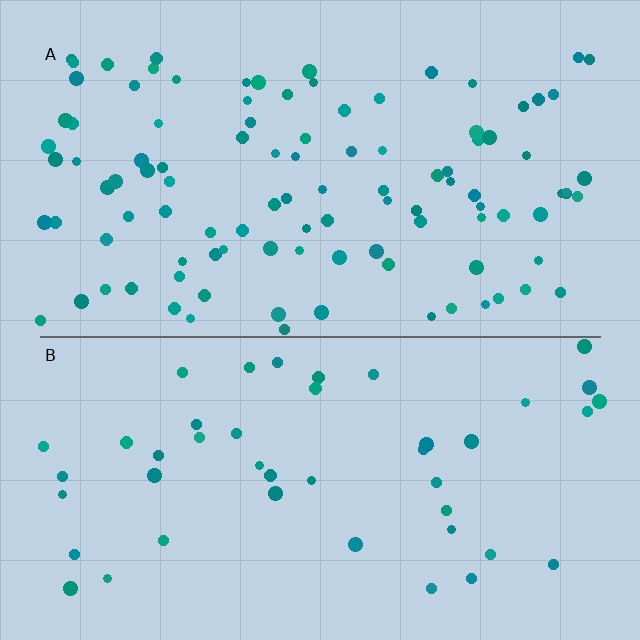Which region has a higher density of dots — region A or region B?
A (the top).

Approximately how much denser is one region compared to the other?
Approximately 2.3× — region A over region B.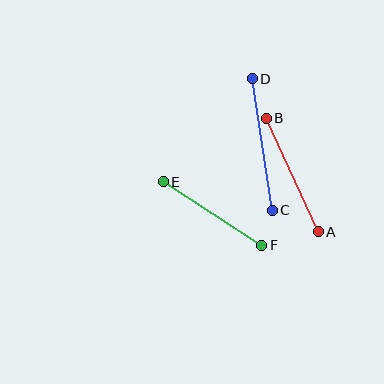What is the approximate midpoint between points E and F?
The midpoint is at approximately (213, 214) pixels.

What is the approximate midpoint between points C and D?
The midpoint is at approximately (262, 144) pixels.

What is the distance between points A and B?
The distance is approximately 125 pixels.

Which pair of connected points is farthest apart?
Points C and D are farthest apart.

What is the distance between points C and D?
The distance is approximately 133 pixels.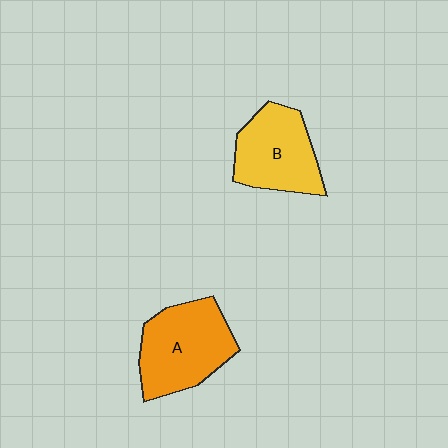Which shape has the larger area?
Shape A (orange).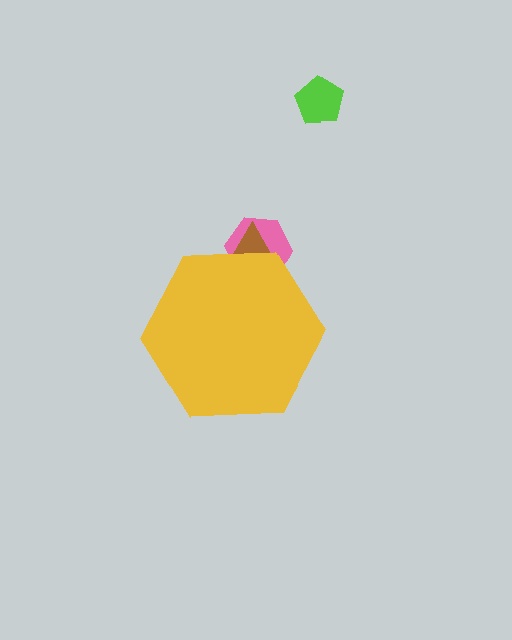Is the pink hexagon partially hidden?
Yes, the pink hexagon is partially hidden behind the yellow hexagon.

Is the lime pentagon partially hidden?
No, the lime pentagon is fully visible.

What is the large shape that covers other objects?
A yellow hexagon.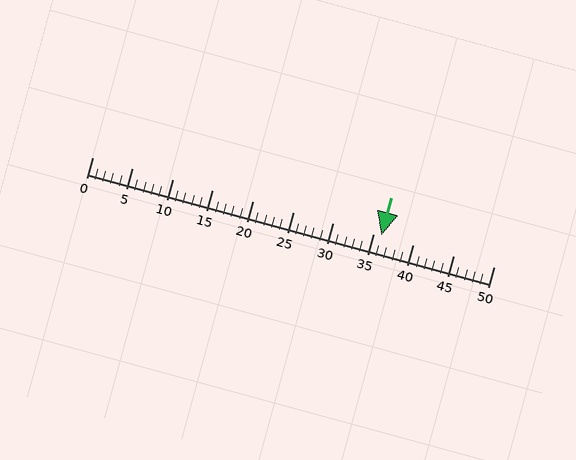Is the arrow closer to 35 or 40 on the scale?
The arrow is closer to 35.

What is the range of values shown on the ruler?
The ruler shows values from 0 to 50.